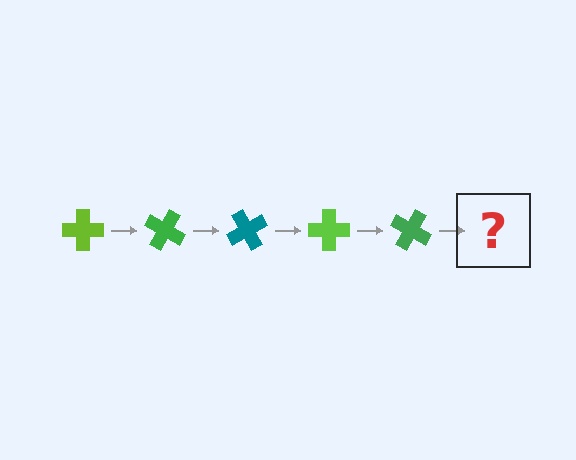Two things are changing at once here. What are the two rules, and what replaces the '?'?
The two rules are that it rotates 30 degrees each step and the color cycles through lime, green, and teal. The '?' should be a teal cross, rotated 150 degrees from the start.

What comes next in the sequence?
The next element should be a teal cross, rotated 150 degrees from the start.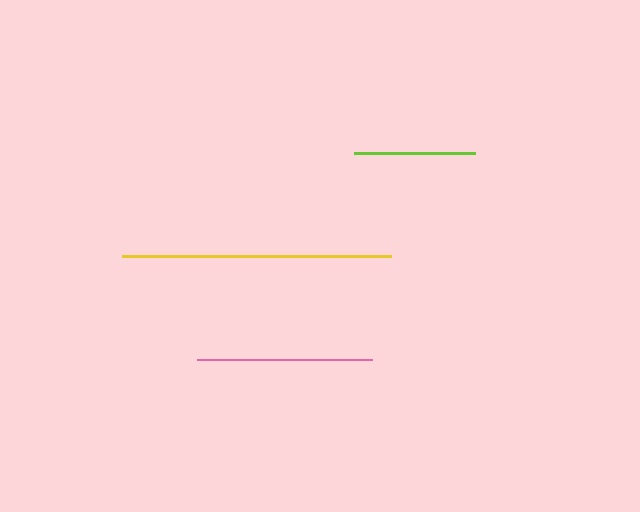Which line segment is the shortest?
The lime line is the shortest at approximately 120 pixels.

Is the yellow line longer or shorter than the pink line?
The yellow line is longer than the pink line.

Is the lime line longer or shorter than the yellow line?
The yellow line is longer than the lime line.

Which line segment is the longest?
The yellow line is the longest at approximately 269 pixels.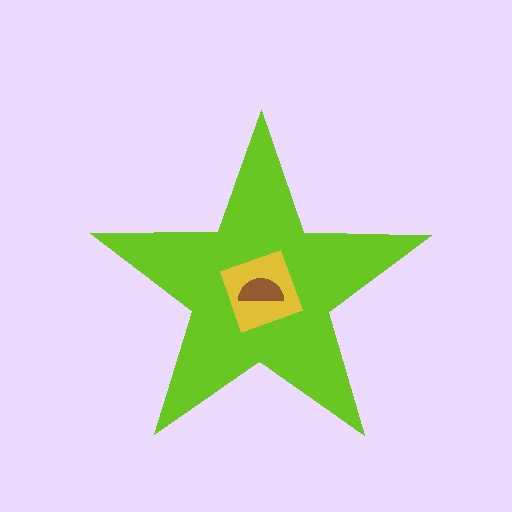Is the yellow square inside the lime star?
Yes.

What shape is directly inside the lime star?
The yellow square.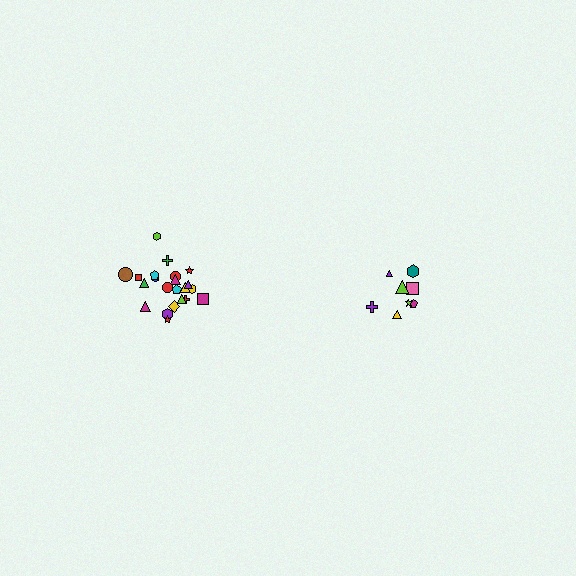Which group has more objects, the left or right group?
The left group.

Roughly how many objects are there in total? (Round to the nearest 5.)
Roughly 30 objects in total.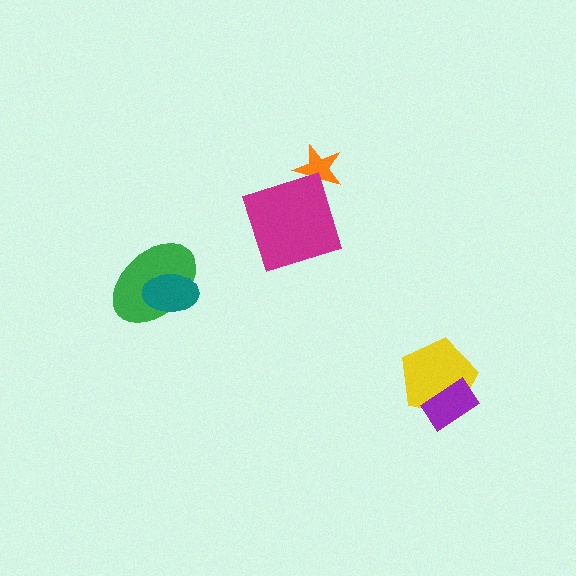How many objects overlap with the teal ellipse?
1 object overlaps with the teal ellipse.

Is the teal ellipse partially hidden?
No, no other shape covers it.